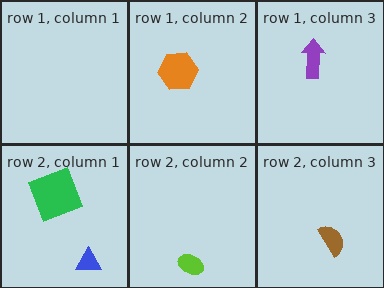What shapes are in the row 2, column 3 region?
The brown semicircle.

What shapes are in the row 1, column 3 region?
The purple arrow.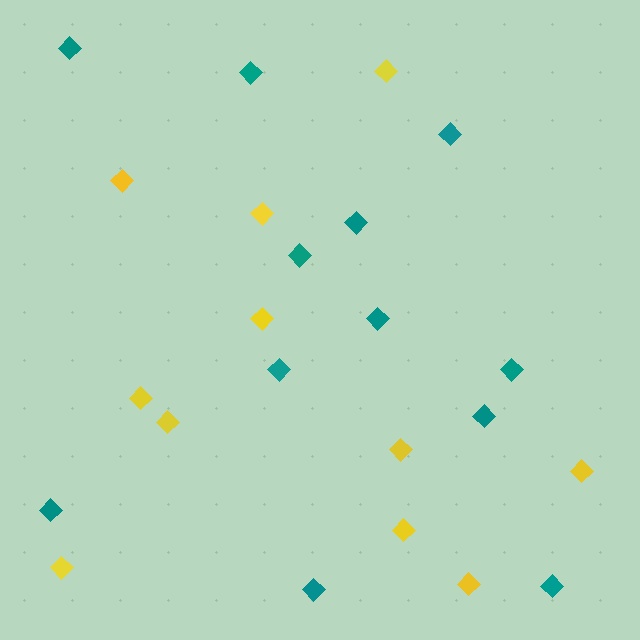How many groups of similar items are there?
There are 2 groups: one group of yellow diamonds (11) and one group of teal diamonds (12).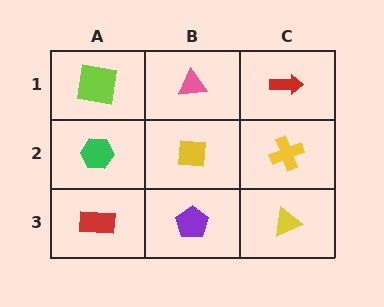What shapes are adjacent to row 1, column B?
A yellow square (row 2, column B), a lime square (row 1, column A), a red arrow (row 1, column C).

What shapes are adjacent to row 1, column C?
A yellow cross (row 2, column C), a pink triangle (row 1, column B).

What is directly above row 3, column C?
A yellow cross.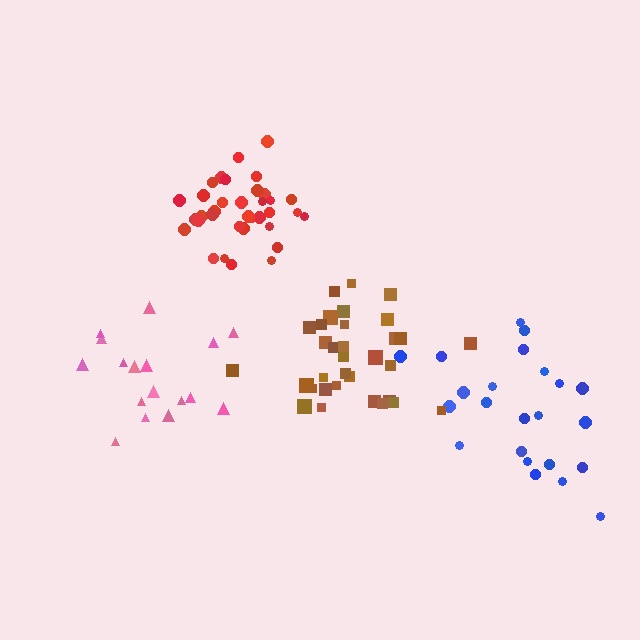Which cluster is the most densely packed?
Red.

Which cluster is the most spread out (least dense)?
Blue.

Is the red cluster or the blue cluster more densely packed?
Red.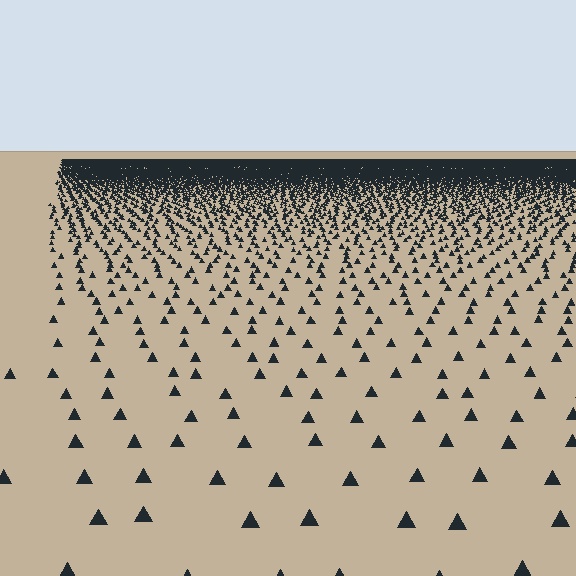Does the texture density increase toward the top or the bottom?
Density increases toward the top.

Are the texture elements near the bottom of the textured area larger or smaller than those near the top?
Larger. Near the bottom, elements are closer to the viewer and appear at a bigger on-screen size.